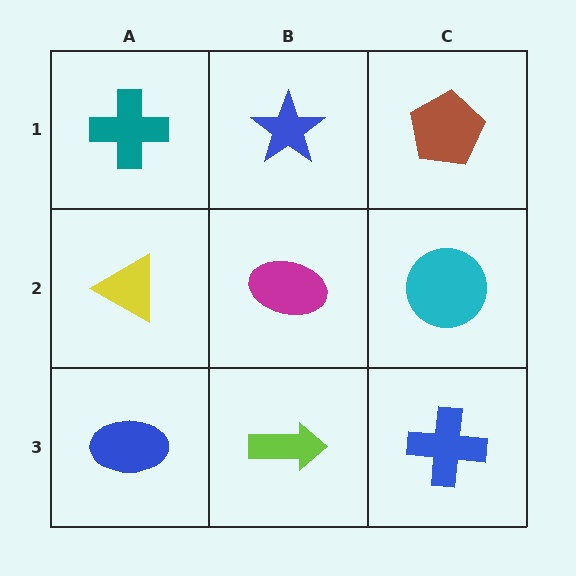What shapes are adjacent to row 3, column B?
A magenta ellipse (row 2, column B), a blue ellipse (row 3, column A), a blue cross (row 3, column C).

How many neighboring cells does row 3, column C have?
2.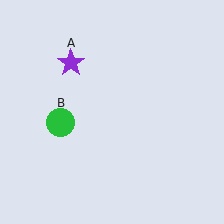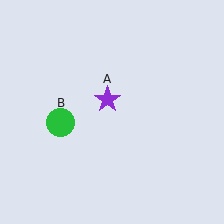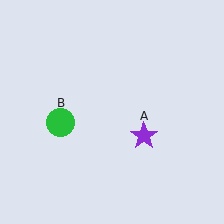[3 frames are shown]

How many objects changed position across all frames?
1 object changed position: purple star (object A).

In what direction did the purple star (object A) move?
The purple star (object A) moved down and to the right.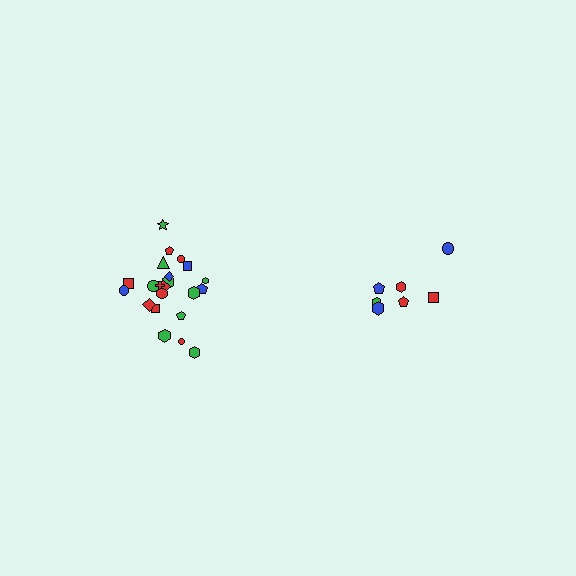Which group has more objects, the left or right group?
The left group.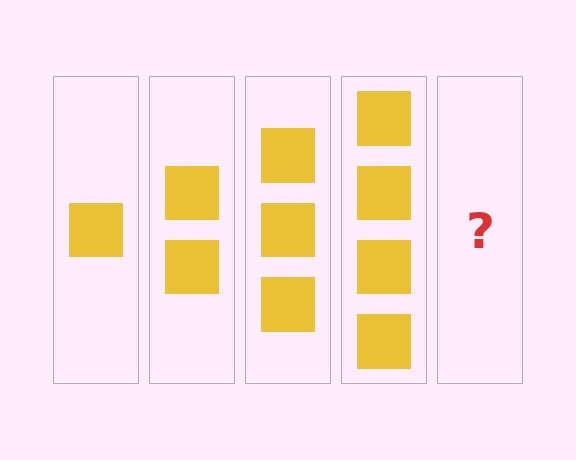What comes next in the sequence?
The next element should be 5 squares.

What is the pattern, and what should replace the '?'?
The pattern is that each step adds one more square. The '?' should be 5 squares.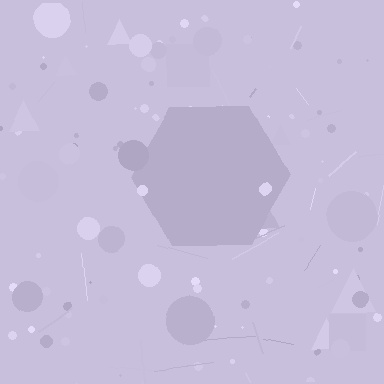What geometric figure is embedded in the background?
A hexagon is embedded in the background.